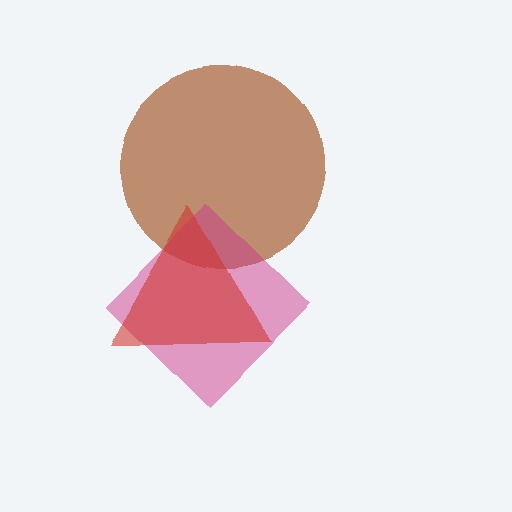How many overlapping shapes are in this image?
There are 3 overlapping shapes in the image.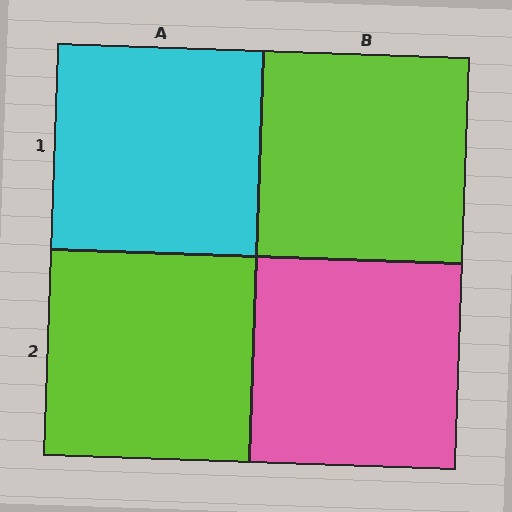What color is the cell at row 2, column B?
Pink.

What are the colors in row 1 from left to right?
Cyan, lime.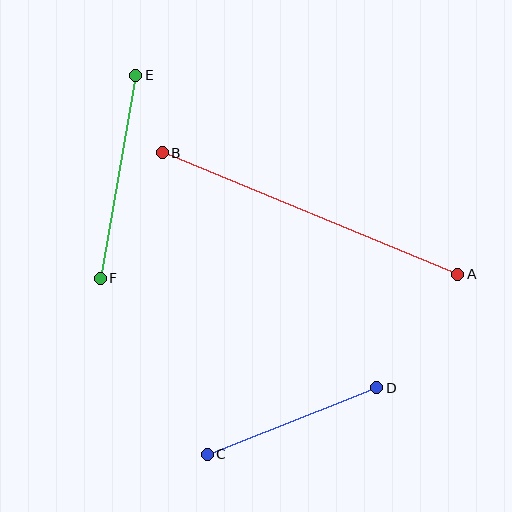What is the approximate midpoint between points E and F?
The midpoint is at approximately (118, 177) pixels.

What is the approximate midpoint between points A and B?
The midpoint is at approximately (310, 213) pixels.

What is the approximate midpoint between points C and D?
The midpoint is at approximately (292, 421) pixels.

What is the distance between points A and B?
The distance is approximately 319 pixels.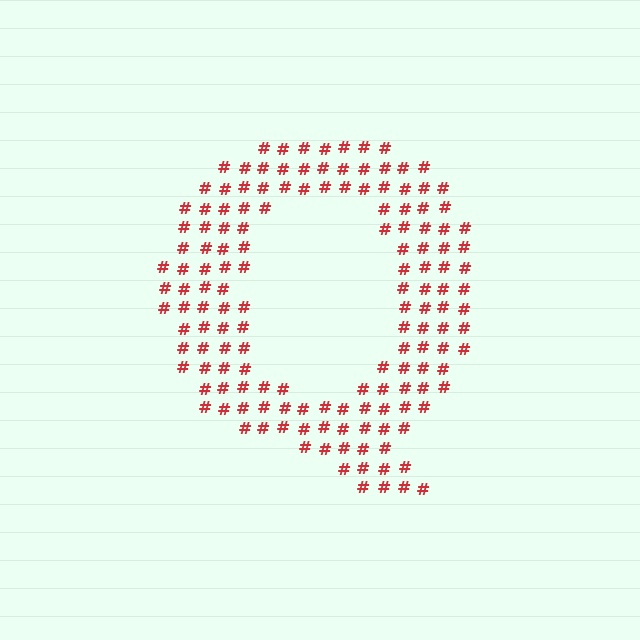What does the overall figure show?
The overall figure shows the letter Q.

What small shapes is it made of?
It is made of small hash symbols.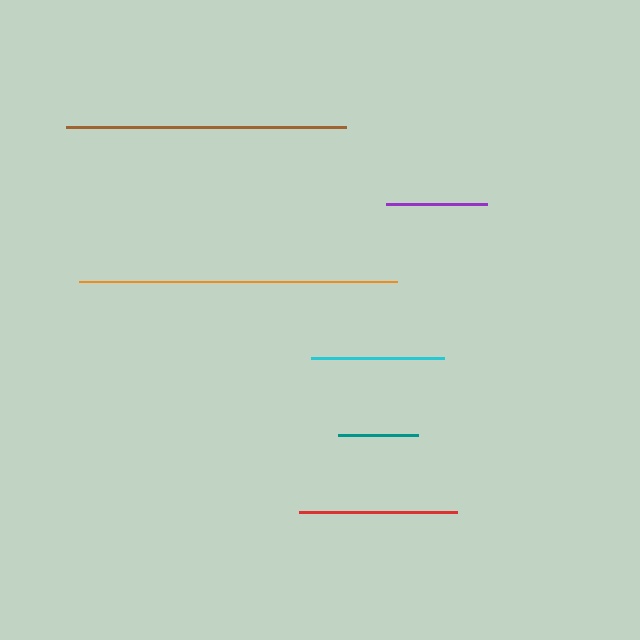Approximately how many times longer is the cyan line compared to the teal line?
The cyan line is approximately 1.7 times the length of the teal line.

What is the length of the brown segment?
The brown segment is approximately 280 pixels long.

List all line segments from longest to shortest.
From longest to shortest: orange, brown, red, cyan, purple, teal.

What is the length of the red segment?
The red segment is approximately 158 pixels long.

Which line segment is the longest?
The orange line is the longest at approximately 318 pixels.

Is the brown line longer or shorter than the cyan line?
The brown line is longer than the cyan line.